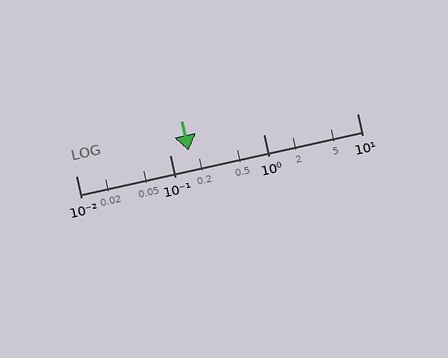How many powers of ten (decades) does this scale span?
The scale spans 3 decades, from 0.01 to 10.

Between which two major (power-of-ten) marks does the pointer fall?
The pointer is between 0.1 and 1.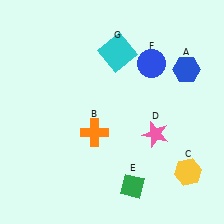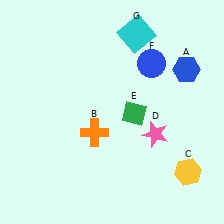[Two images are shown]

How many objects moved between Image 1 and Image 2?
2 objects moved between the two images.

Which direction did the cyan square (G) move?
The cyan square (G) moved right.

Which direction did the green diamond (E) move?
The green diamond (E) moved up.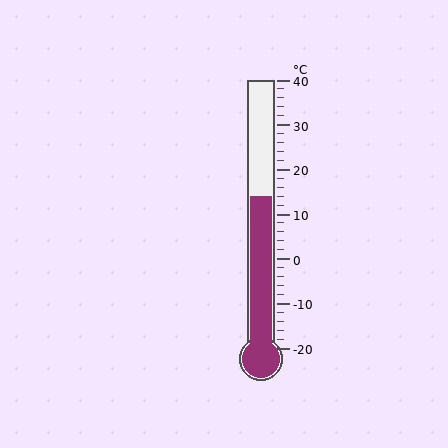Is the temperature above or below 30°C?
The temperature is below 30°C.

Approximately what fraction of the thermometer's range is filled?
The thermometer is filled to approximately 55% of its range.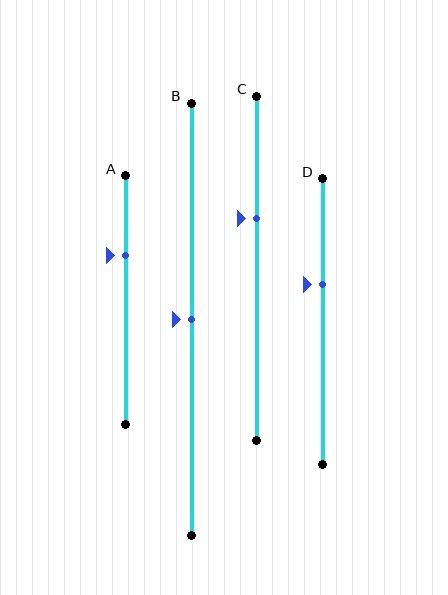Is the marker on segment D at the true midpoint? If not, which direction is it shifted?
No, the marker on segment D is shifted upward by about 13% of the segment length.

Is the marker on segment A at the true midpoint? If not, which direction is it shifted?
No, the marker on segment A is shifted upward by about 18% of the segment length.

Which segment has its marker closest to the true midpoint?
Segment B has its marker closest to the true midpoint.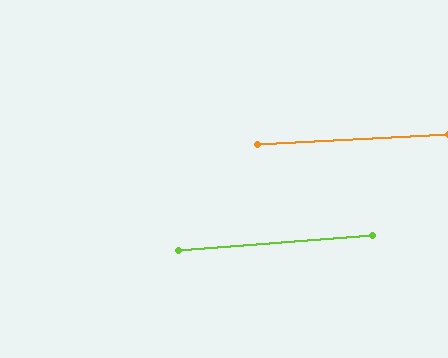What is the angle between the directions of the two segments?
Approximately 1 degree.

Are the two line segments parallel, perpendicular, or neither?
Parallel — their directions differ by only 1.4°.